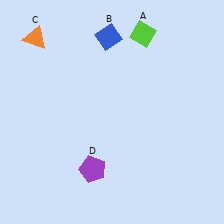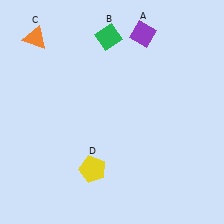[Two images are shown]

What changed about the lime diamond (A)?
In Image 1, A is lime. In Image 2, it changed to purple.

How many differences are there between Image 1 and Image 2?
There are 3 differences between the two images.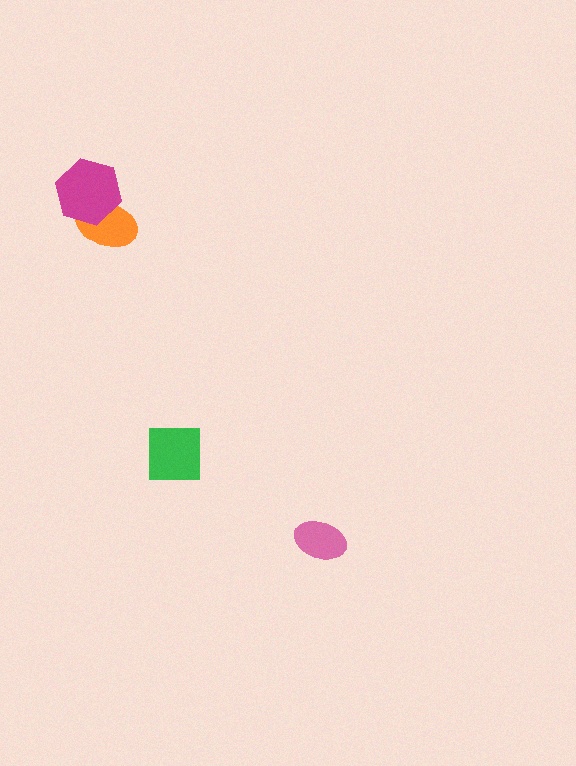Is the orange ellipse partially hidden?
Yes, it is partially covered by another shape.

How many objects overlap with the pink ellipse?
0 objects overlap with the pink ellipse.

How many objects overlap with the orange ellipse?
1 object overlaps with the orange ellipse.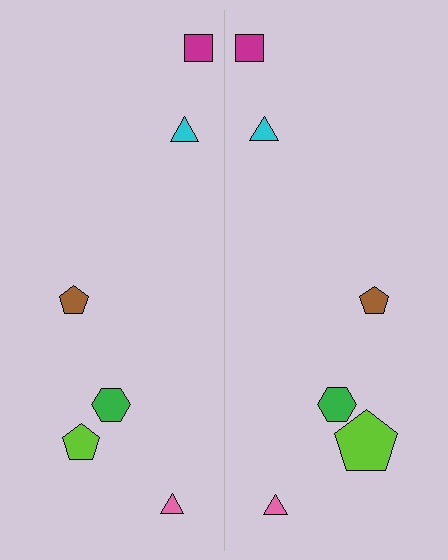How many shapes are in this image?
There are 12 shapes in this image.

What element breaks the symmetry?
The lime pentagon on the right side has a different size than its mirror counterpart.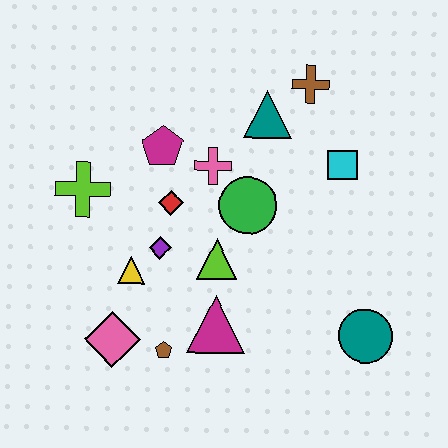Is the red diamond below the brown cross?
Yes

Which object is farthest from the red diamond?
The teal circle is farthest from the red diamond.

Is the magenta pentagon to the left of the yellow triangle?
No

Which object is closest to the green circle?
The pink cross is closest to the green circle.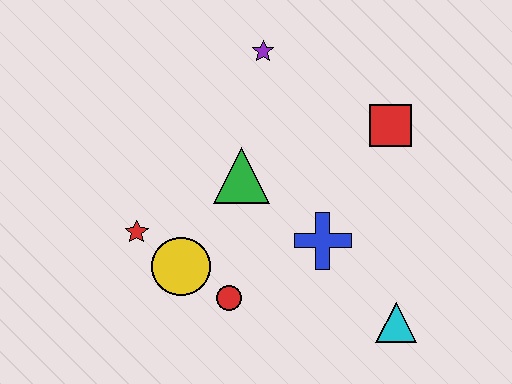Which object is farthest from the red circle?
The purple star is farthest from the red circle.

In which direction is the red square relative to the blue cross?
The red square is above the blue cross.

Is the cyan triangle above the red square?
No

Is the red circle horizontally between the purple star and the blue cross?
No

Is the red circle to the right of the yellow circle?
Yes